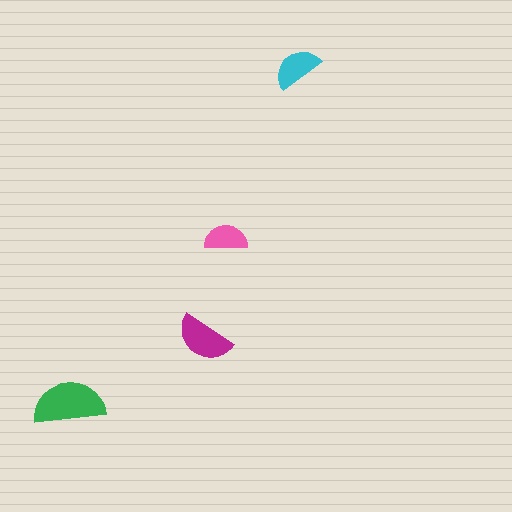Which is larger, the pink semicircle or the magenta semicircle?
The magenta one.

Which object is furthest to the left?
The green semicircle is leftmost.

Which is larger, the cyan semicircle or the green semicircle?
The green one.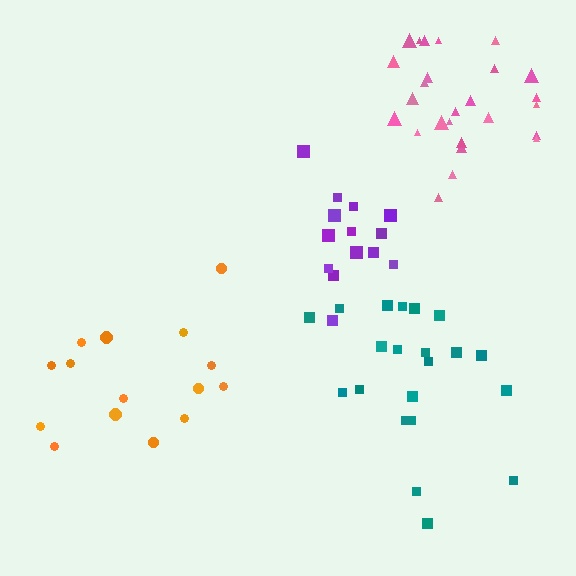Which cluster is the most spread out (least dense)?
Orange.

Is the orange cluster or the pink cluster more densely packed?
Pink.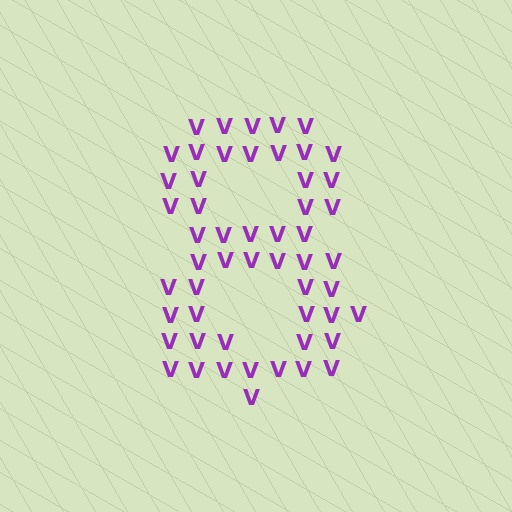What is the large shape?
The large shape is the digit 8.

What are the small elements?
The small elements are letter V's.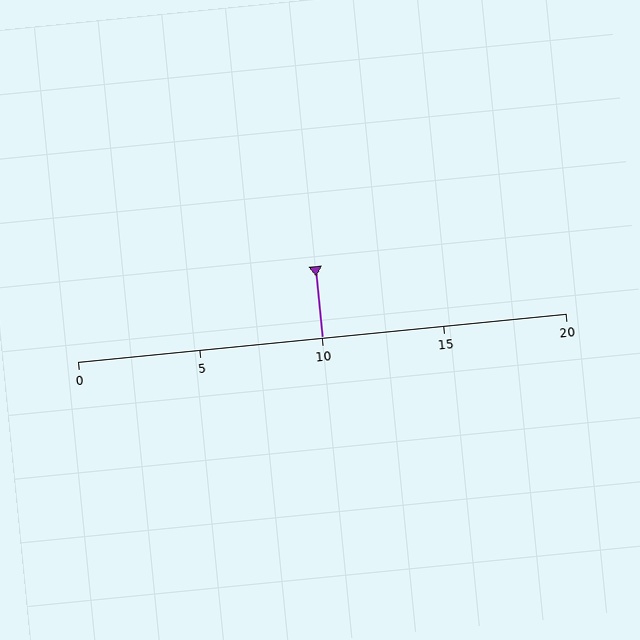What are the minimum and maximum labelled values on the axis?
The axis runs from 0 to 20.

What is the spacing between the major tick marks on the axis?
The major ticks are spaced 5 apart.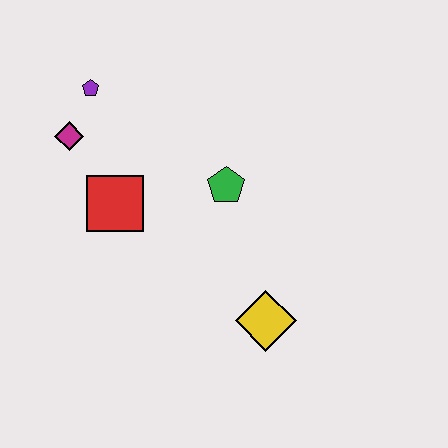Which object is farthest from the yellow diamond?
The purple pentagon is farthest from the yellow diamond.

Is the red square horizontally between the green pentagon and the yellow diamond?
No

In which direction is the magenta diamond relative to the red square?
The magenta diamond is above the red square.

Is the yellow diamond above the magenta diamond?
No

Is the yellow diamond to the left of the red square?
No